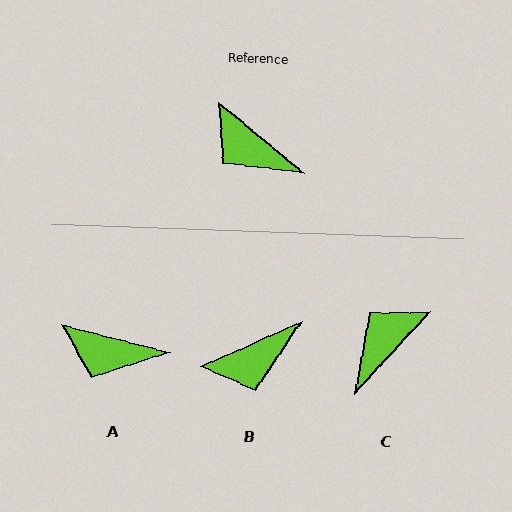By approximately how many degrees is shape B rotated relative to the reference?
Approximately 63 degrees counter-clockwise.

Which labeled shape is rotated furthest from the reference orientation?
C, about 93 degrees away.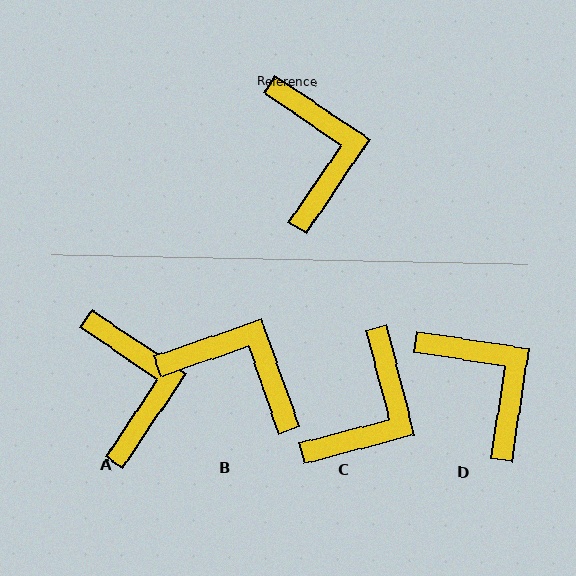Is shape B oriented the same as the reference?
No, it is off by about 53 degrees.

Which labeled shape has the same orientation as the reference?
A.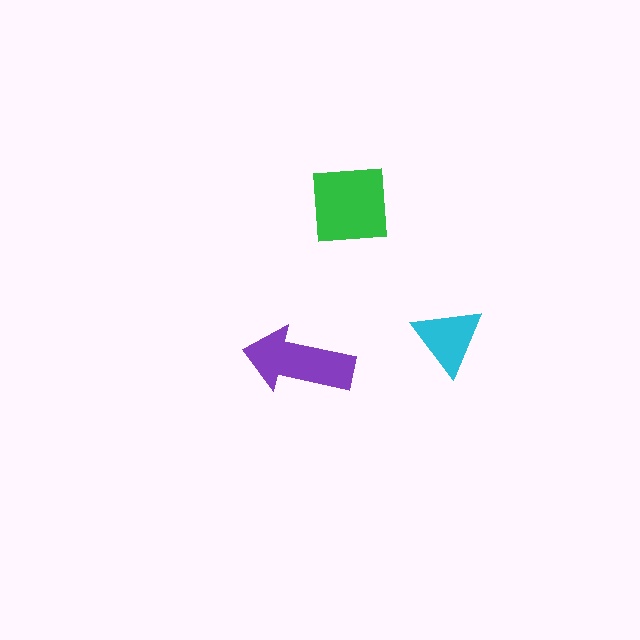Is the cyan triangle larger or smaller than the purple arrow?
Smaller.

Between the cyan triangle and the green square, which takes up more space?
The green square.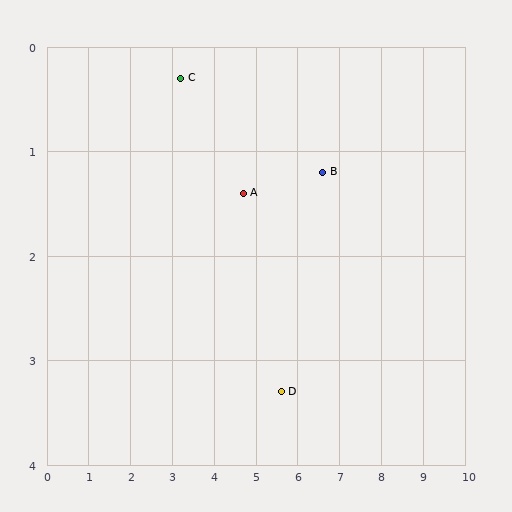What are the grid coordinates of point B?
Point B is at approximately (6.6, 1.2).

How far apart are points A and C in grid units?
Points A and C are about 1.9 grid units apart.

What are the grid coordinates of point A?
Point A is at approximately (4.7, 1.4).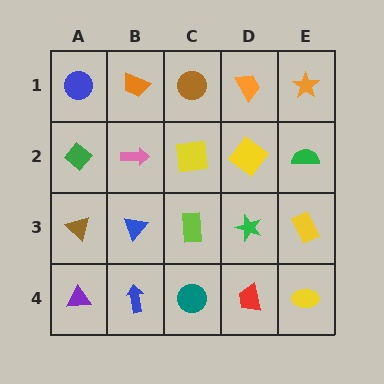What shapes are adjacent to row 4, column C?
A lime rectangle (row 3, column C), a blue arrow (row 4, column B), a red trapezoid (row 4, column D).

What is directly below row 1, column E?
A green semicircle.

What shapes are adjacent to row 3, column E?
A green semicircle (row 2, column E), a yellow ellipse (row 4, column E), a green star (row 3, column D).